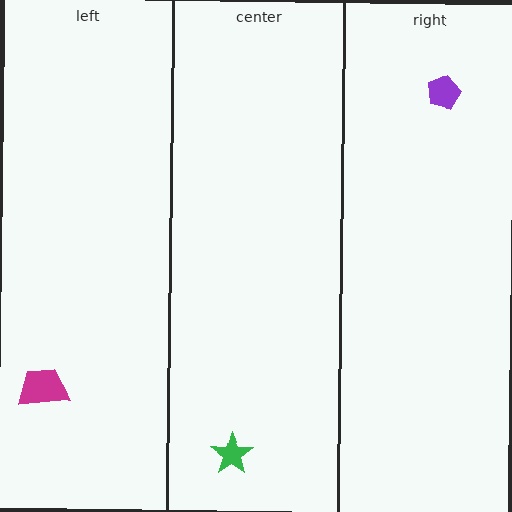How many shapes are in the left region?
1.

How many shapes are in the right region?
1.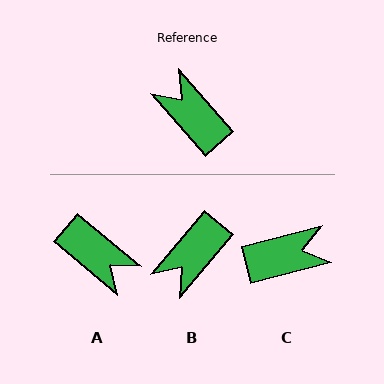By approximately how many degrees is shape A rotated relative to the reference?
Approximately 171 degrees clockwise.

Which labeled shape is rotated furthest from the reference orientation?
A, about 171 degrees away.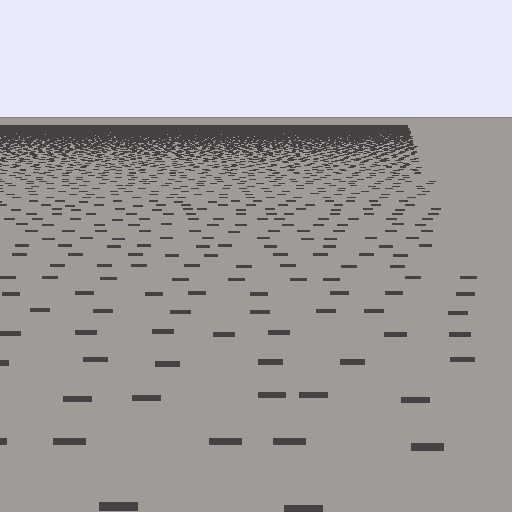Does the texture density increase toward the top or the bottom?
Density increases toward the top.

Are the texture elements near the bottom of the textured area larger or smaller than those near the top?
Larger. Near the bottom, elements are closer to the viewer and appear at a bigger on-screen size.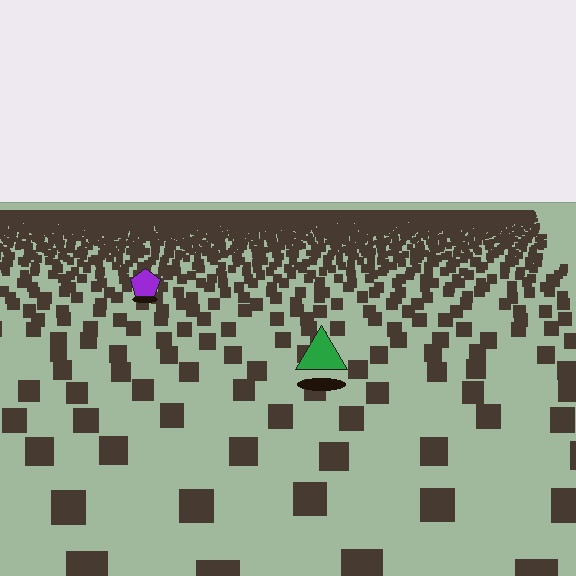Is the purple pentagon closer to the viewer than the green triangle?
No. The green triangle is closer — you can tell from the texture gradient: the ground texture is coarser near it.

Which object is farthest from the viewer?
The purple pentagon is farthest from the viewer. It appears smaller and the ground texture around it is denser.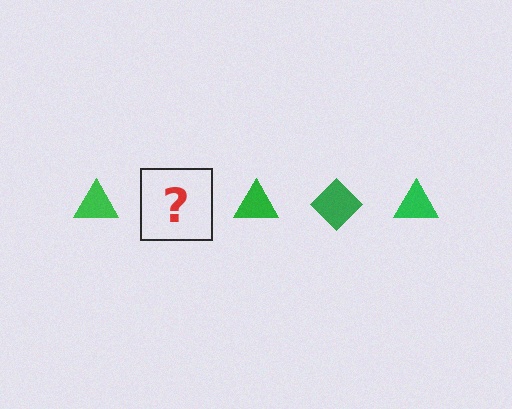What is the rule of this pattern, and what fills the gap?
The rule is that the pattern cycles through triangle, diamond shapes in green. The gap should be filled with a green diamond.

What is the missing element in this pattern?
The missing element is a green diamond.